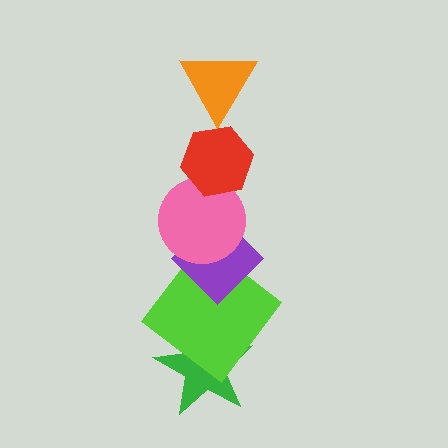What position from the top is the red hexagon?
The red hexagon is 2nd from the top.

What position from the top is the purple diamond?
The purple diamond is 4th from the top.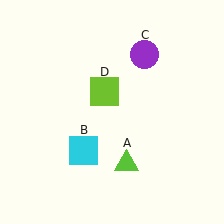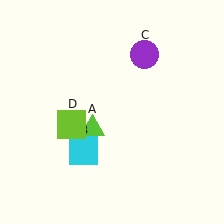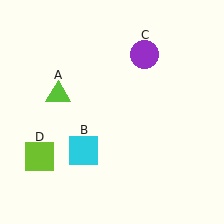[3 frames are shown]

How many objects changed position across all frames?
2 objects changed position: lime triangle (object A), lime square (object D).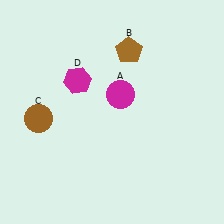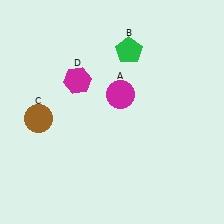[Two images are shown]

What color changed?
The pentagon (B) changed from brown in Image 1 to green in Image 2.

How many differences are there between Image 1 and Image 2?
There is 1 difference between the two images.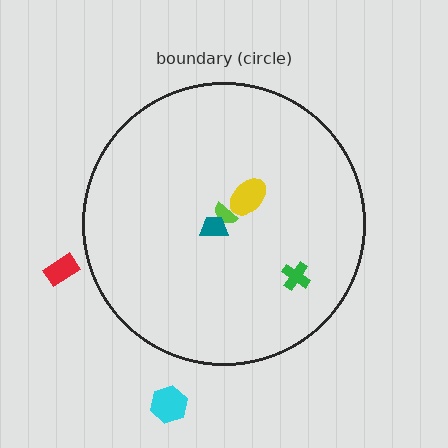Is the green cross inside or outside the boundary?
Inside.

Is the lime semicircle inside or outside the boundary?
Inside.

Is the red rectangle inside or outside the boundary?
Outside.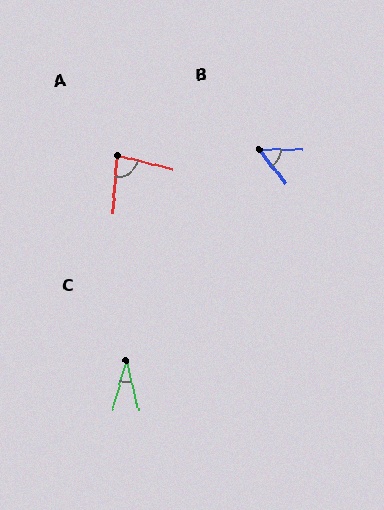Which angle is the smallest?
C, at approximately 29 degrees.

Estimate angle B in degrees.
Approximately 51 degrees.